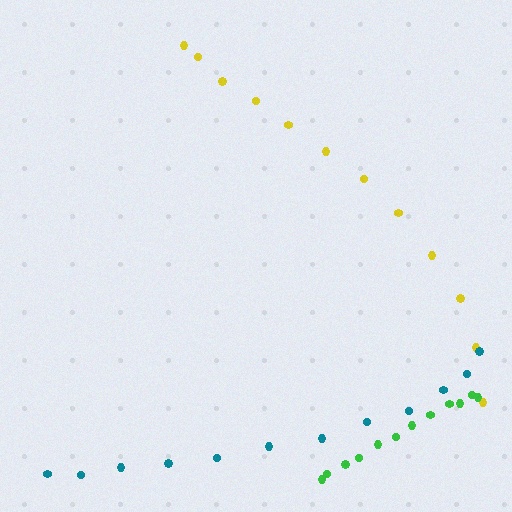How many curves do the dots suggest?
There are 3 distinct paths.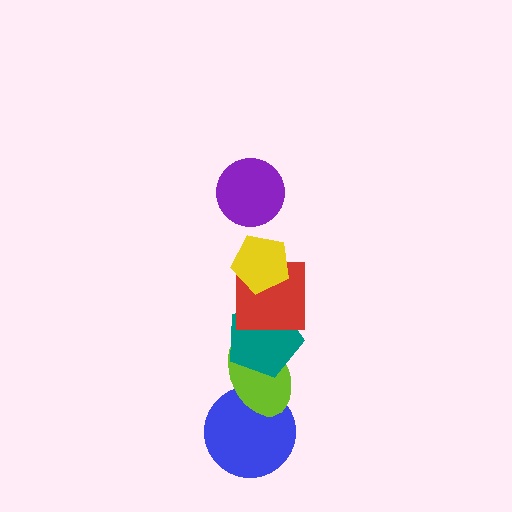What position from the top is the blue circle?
The blue circle is 6th from the top.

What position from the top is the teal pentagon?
The teal pentagon is 4th from the top.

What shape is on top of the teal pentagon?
The red square is on top of the teal pentagon.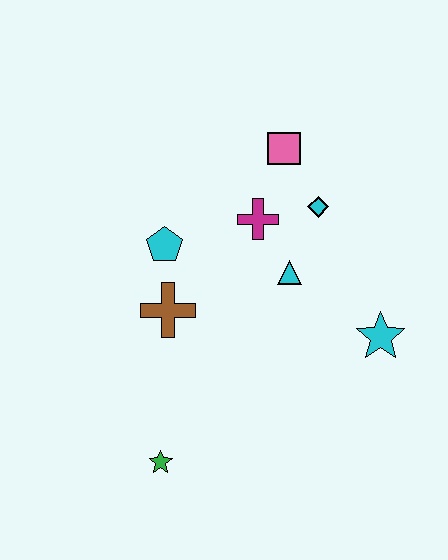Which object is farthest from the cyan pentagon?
The cyan star is farthest from the cyan pentagon.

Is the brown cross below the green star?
No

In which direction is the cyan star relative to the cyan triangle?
The cyan star is to the right of the cyan triangle.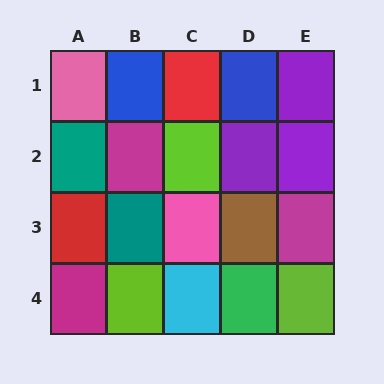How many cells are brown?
1 cell is brown.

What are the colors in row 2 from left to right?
Teal, magenta, lime, purple, purple.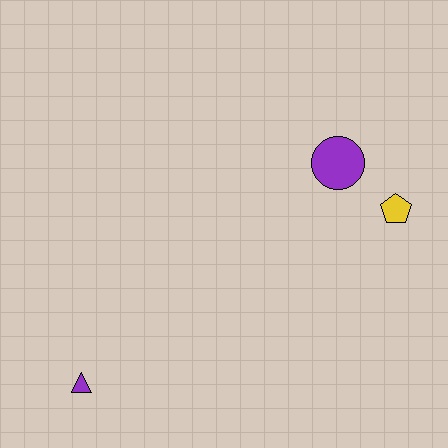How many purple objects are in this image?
There are 2 purple objects.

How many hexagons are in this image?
There are no hexagons.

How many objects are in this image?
There are 3 objects.